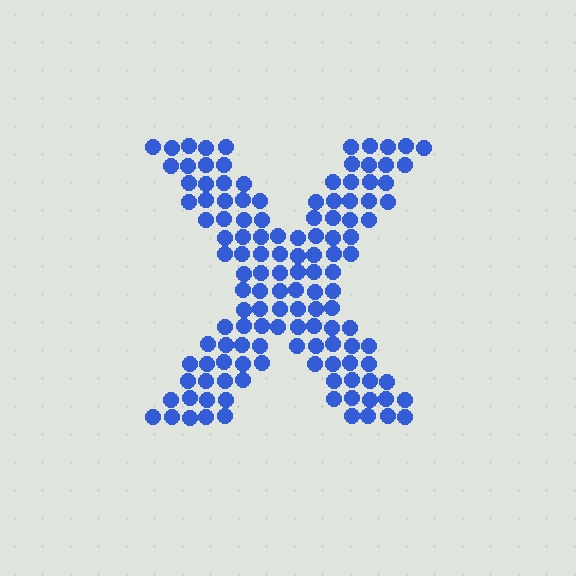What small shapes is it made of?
It is made of small circles.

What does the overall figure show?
The overall figure shows the letter X.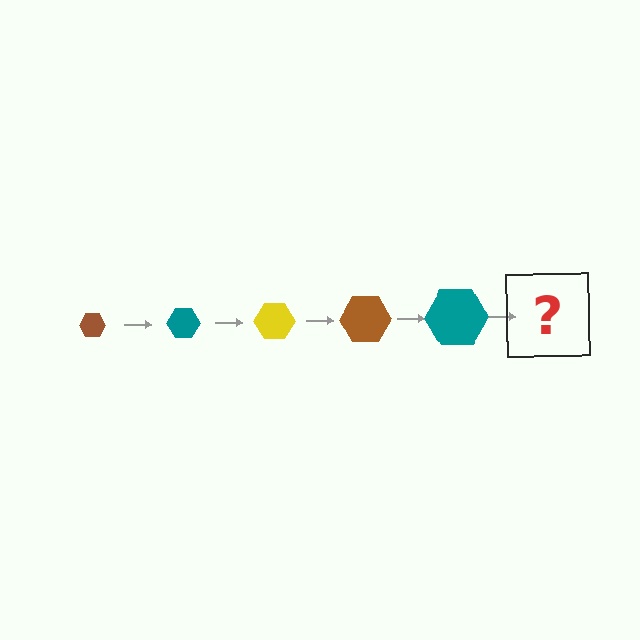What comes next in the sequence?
The next element should be a yellow hexagon, larger than the previous one.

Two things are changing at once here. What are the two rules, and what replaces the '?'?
The two rules are that the hexagon grows larger each step and the color cycles through brown, teal, and yellow. The '?' should be a yellow hexagon, larger than the previous one.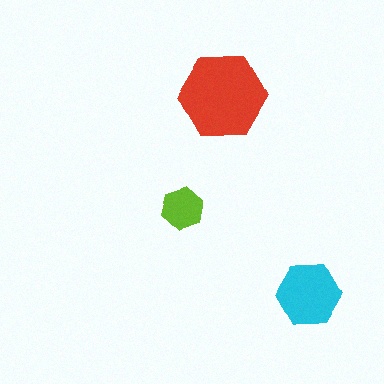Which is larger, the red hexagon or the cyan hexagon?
The red one.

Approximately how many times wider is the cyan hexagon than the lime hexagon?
About 1.5 times wider.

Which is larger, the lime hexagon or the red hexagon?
The red one.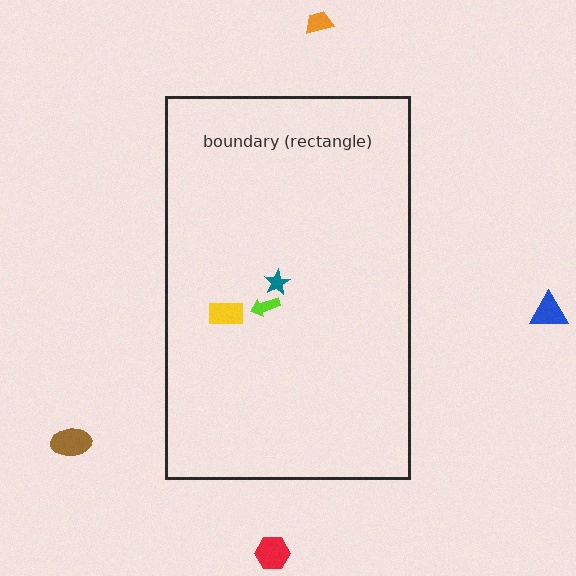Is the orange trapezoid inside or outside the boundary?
Outside.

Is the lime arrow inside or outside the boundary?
Inside.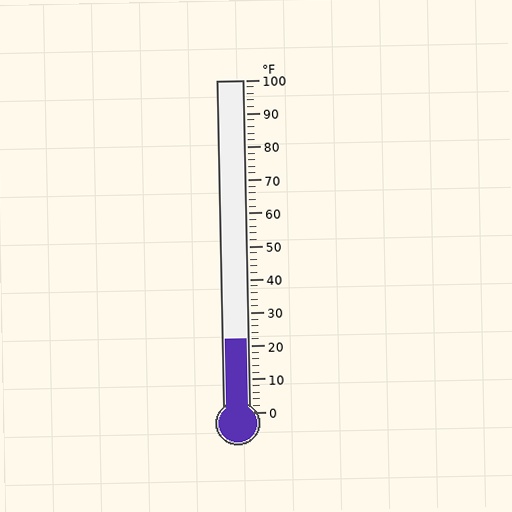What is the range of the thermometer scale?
The thermometer scale ranges from 0°F to 100°F.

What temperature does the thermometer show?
The thermometer shows approximately 22°F.